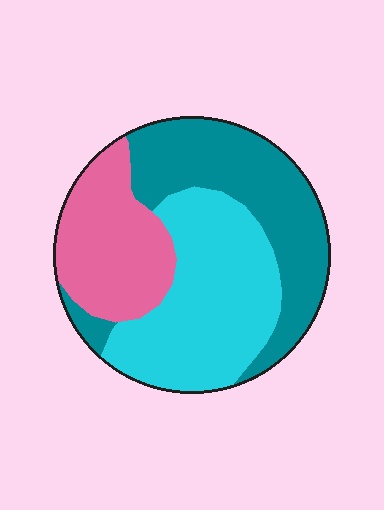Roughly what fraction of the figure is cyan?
Cyan takes up between a third and a half of the figure.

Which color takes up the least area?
Pink, at roughly 25%.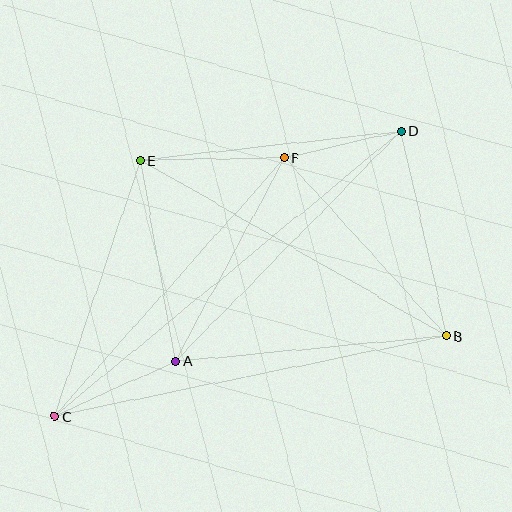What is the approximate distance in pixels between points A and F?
The distance between A and F is approximately 231 pixels.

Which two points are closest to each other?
Points D and F are closest to each other.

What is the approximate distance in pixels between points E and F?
The distance between E and F is approximately 144 pixels.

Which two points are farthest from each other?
Points C and D are farthest from each other.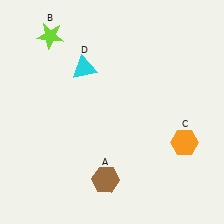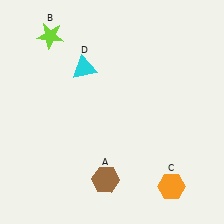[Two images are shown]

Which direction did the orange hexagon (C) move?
The orange hexagon (C) moved down.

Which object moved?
The orange hexagon (C) moved down.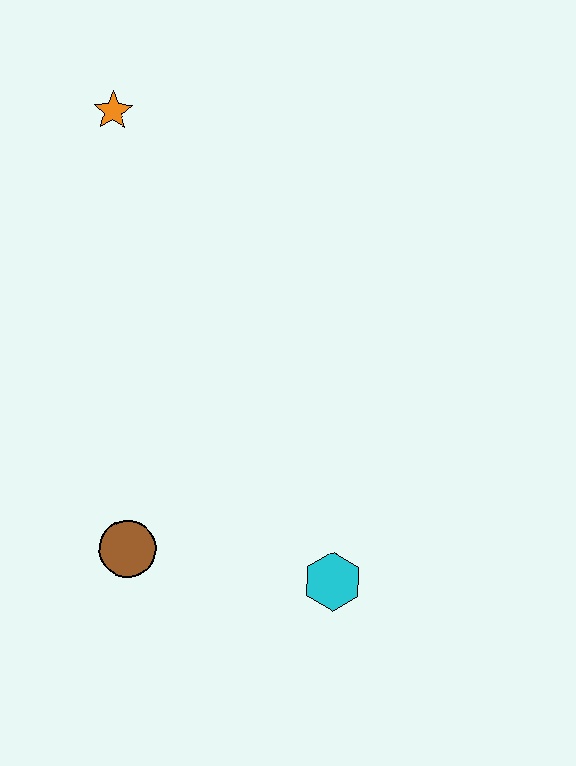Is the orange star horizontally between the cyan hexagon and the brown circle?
No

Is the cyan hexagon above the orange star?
No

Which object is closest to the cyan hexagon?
The brown circle is closest to the cyan hexagon.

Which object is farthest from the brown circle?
The orange star is farthest from the brown circle.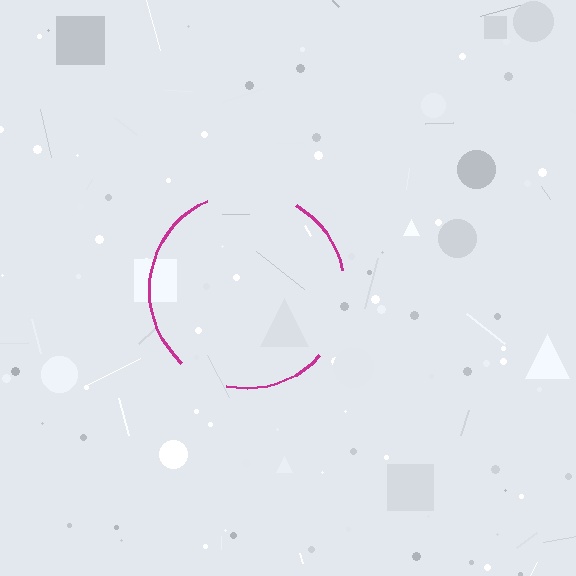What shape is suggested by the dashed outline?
The dashed outline suggests a circle.